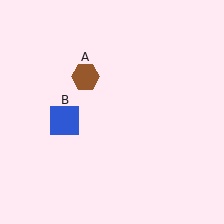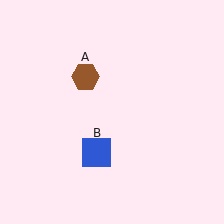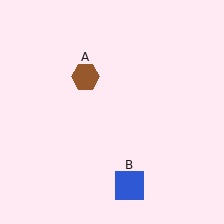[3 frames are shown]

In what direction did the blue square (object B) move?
The blue square (object B) moved down and to the right.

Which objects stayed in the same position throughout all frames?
Brown hexagon (object A) remained stationary.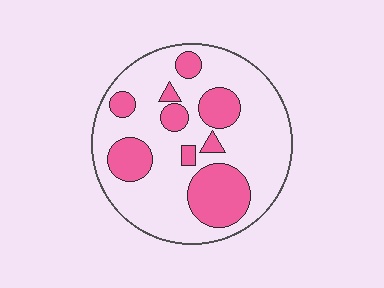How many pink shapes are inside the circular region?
9.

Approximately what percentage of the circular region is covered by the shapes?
Approximately 30%.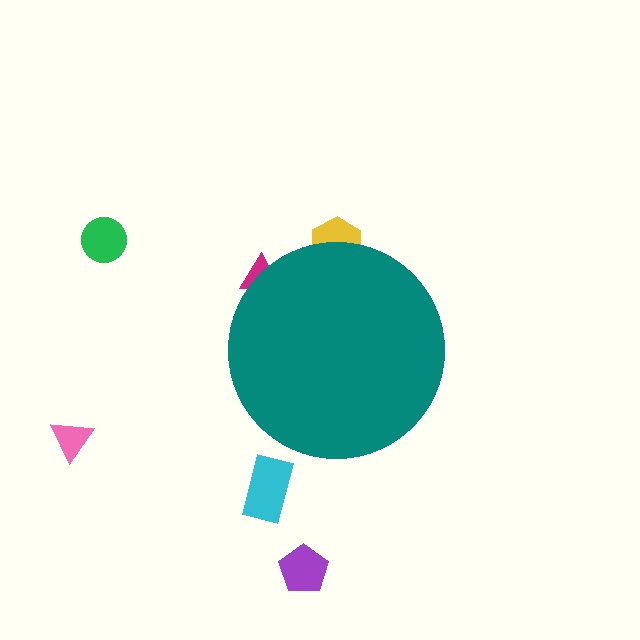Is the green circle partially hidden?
No, the green circle is fully visible.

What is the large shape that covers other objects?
A teal circle.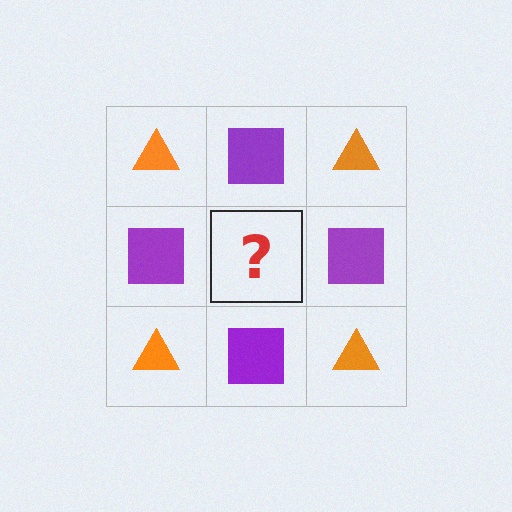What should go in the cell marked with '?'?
The missing cell should contain an orange triangle.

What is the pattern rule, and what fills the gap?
The rule is that it alternates orange triangle and purple square in a checkerboard pattern. The gap should be filled with an orange triangle.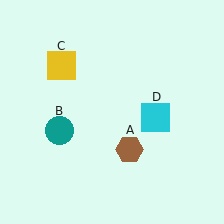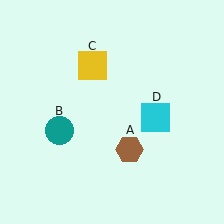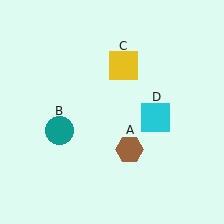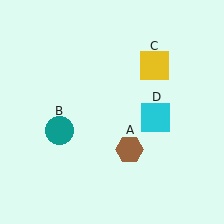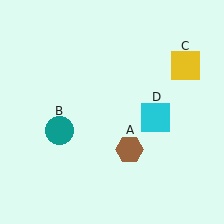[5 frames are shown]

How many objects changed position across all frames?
1 object changed position: yellow square (object C).